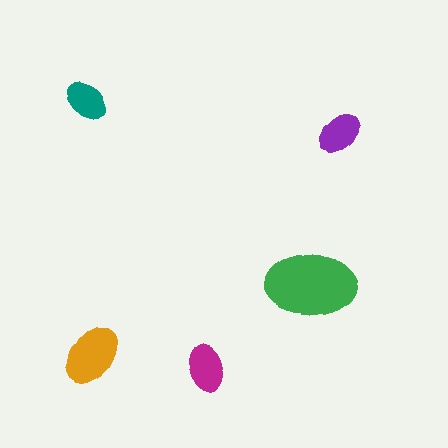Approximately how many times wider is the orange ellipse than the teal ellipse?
About 1.5 times wider.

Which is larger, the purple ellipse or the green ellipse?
The green one.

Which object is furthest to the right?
The purple ellipse is rightmost.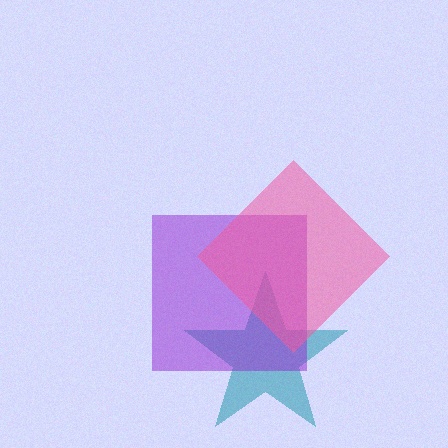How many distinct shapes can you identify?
There are 3 distinct shapes: a teal star, a purple square, a pink diamond.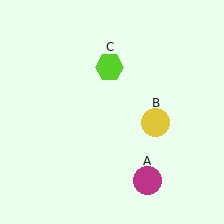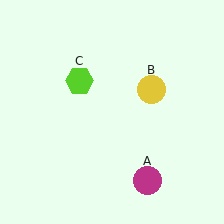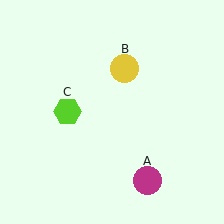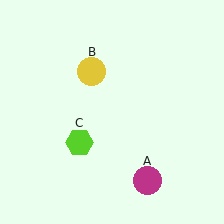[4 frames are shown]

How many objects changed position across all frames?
2 objects changed position: yellow circle (object B), lime hexagon (object C).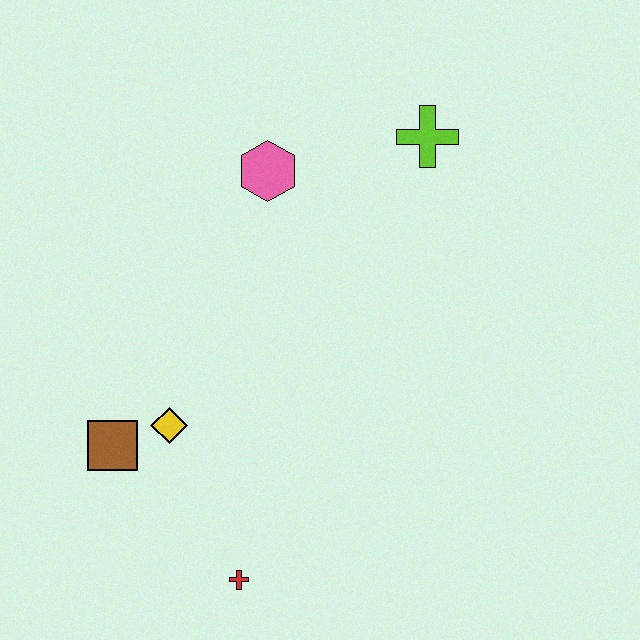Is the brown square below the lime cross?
Yes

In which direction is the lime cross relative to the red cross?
The lime cross is above the red cross.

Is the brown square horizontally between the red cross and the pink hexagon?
No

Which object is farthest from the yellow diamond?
The lime cross is farthest from the yellow diamond.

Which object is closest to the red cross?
The yellow diamond is closest to the red cross.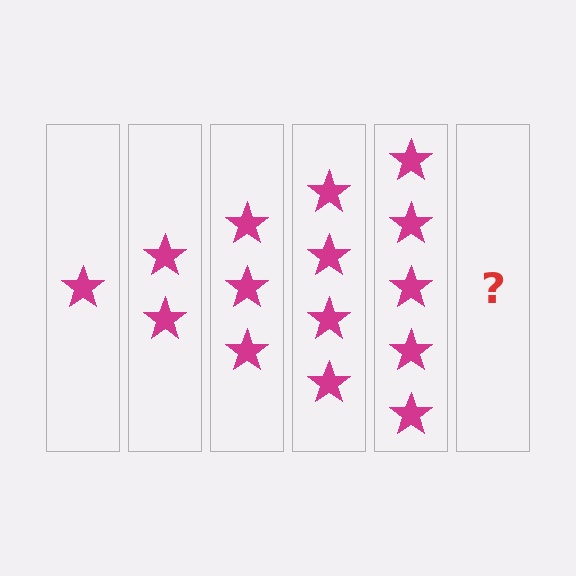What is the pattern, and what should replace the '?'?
The pattern is that each step adds one more star. The '?' should be 6 stars.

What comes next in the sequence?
The next element should be 6 stars.